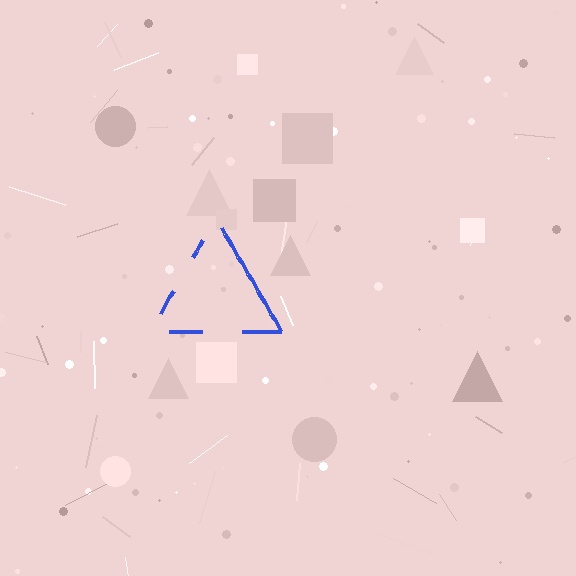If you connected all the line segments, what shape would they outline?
They would outline a triangle.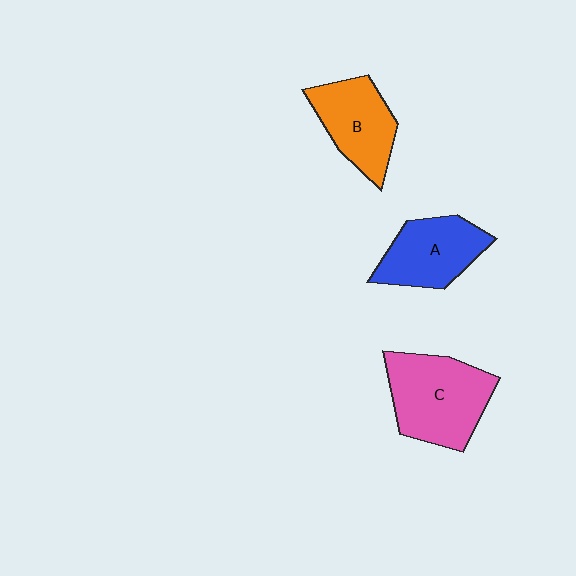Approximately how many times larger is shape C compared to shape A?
Approximately 1.3 times.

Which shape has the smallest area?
Shape B (orange).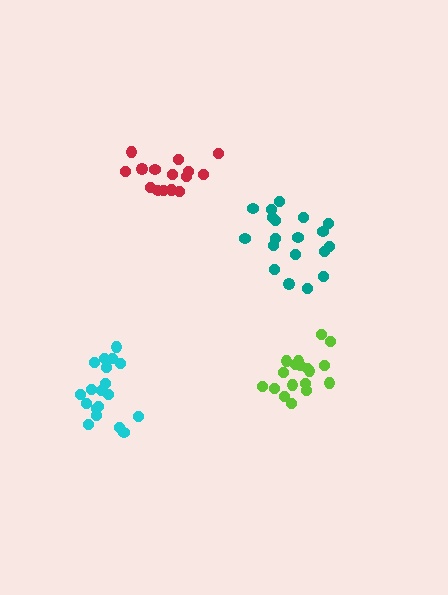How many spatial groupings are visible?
There are 4 spatial groupings.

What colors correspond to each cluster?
The clusters are colored: teal, cyan, lime, red.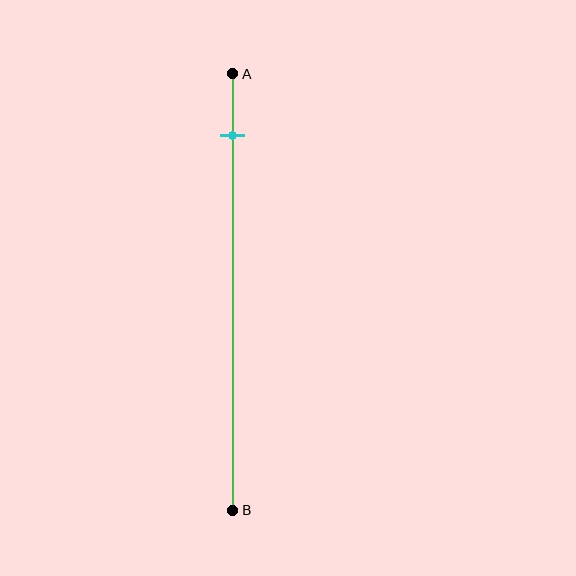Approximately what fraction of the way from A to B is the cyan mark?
The cyan mark is approximately 15% of the way from A to B.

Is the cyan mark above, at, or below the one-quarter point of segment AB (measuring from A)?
The cyan mark is above the one-quarter point of segment AB.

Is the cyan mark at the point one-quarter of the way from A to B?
No, the mark is at about 15% from A, not at the 25% one-quarter point.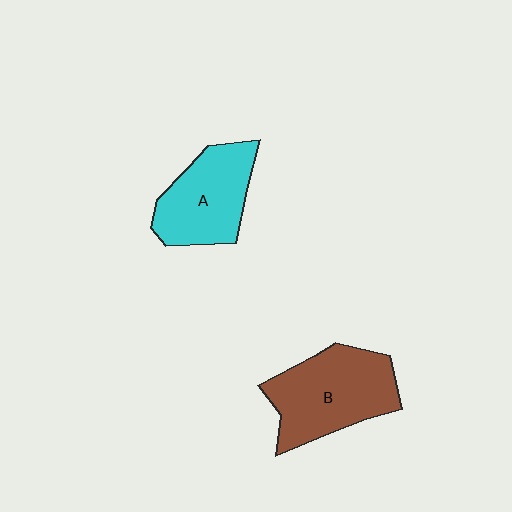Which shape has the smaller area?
Shape A (cyan).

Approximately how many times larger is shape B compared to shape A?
Approximately 1.2 times.